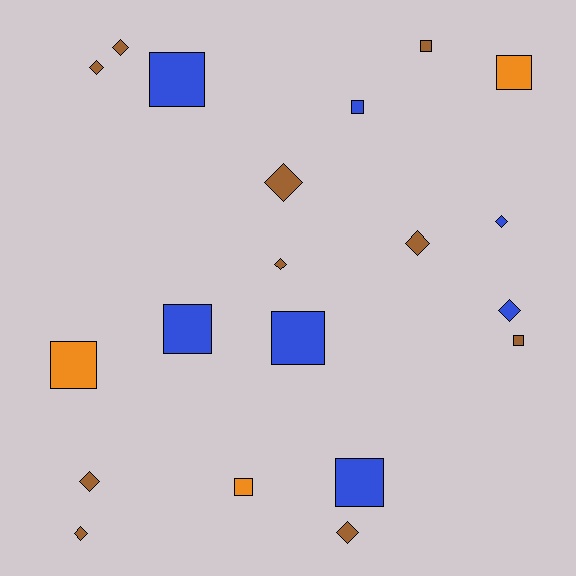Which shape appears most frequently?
Square, with 10 objects.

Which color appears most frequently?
Brown, with 10 objects.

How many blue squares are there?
There are 5 blue squares.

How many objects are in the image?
There are 20 objects.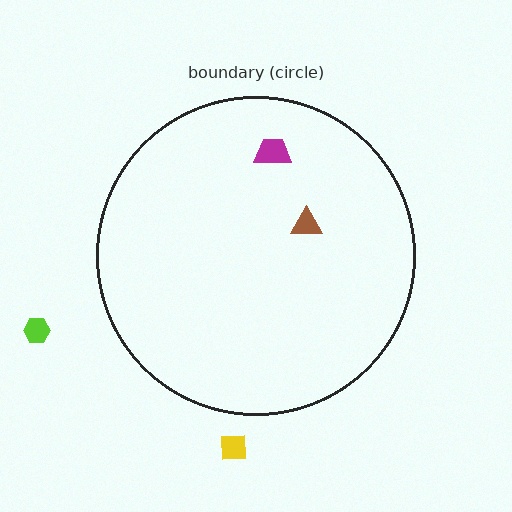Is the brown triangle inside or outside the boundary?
Inside.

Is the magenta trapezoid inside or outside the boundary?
Inside.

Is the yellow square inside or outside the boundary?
Outside.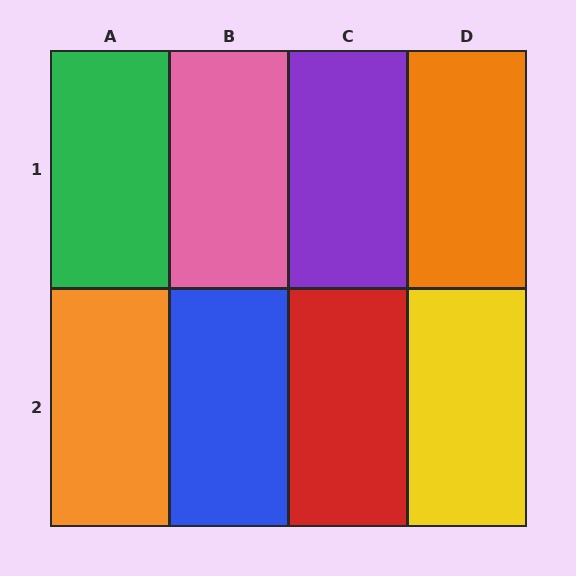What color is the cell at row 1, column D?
Orange.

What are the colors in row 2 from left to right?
Orange, blue, red, yellow.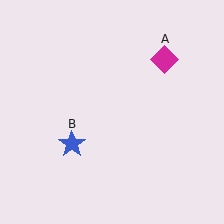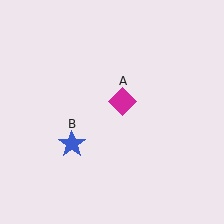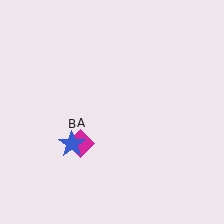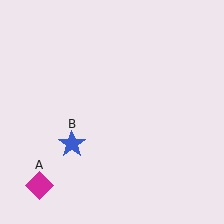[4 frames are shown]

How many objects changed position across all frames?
1 object changed position: magenta diamond (object A).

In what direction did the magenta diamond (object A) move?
The magenta diamond (object A) moved down and to the left.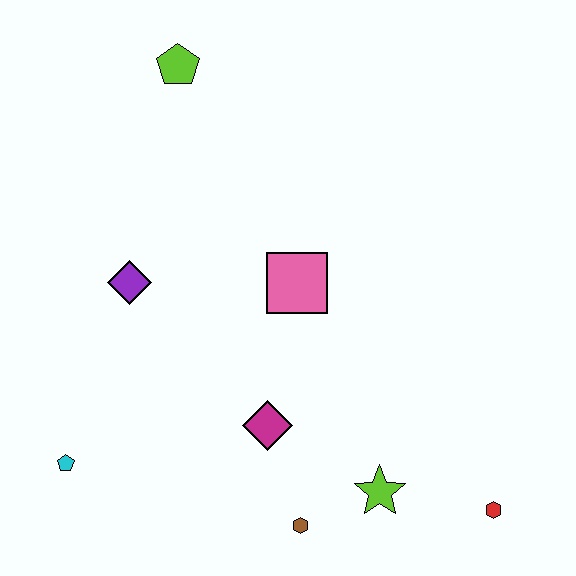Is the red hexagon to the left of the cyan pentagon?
No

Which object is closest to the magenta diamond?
The brown hexagon is closest to the magenta diamond.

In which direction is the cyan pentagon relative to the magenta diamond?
The cyan pentagon is to the left of the magenta diamond.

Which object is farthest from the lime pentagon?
The red hexagon is farthest from the lime pentagon.